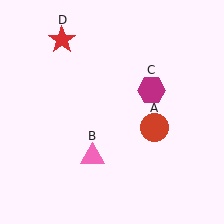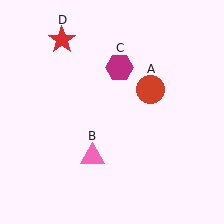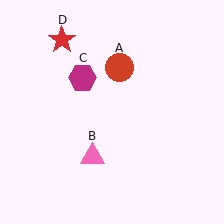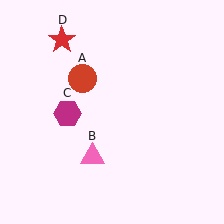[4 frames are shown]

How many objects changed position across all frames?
2 objects changed position: red circle (object A), magenta hexagon (object C).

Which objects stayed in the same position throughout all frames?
Pink triangle (object B) and red star (object D) remained stationary.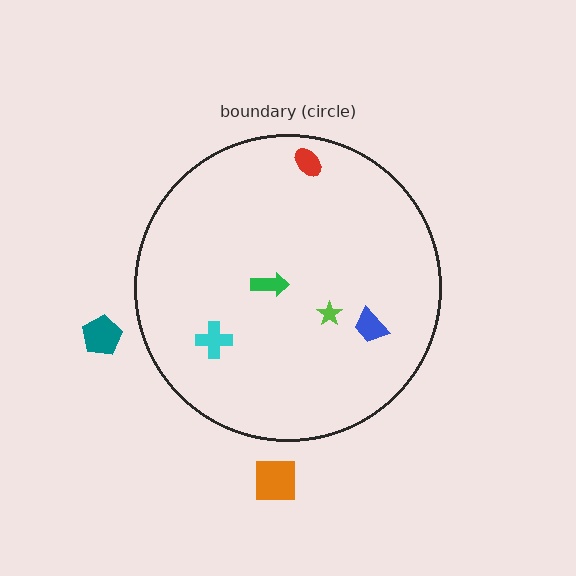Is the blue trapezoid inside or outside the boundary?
Inside.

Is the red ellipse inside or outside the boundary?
Inside.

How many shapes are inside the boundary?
5 inside, 2 outside.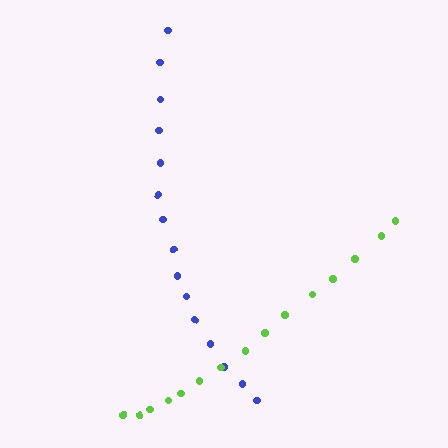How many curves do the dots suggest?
There are 2 distinct paths.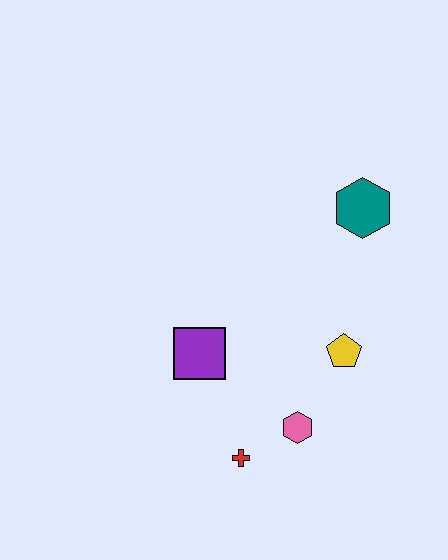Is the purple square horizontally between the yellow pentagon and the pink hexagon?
No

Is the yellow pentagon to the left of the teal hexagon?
Yes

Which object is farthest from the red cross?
The teal hexagon is farthest from the red cross.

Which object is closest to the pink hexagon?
The red cross is closest to the pink hexagon.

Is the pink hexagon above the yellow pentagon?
No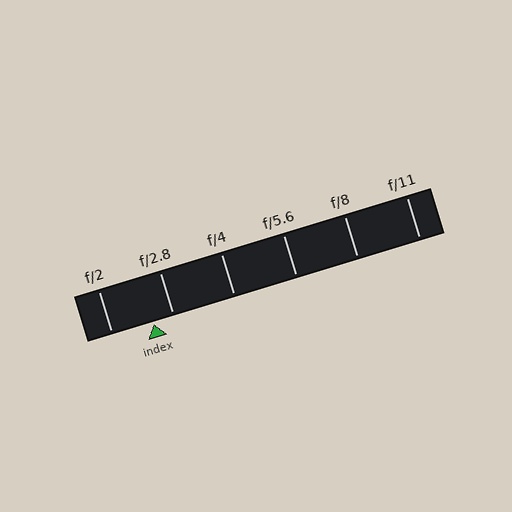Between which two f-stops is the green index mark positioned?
The index mark is between f/2 and f/2.8.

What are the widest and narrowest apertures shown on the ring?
The widest aperture shown is f/2 and the narrowest is f/11.